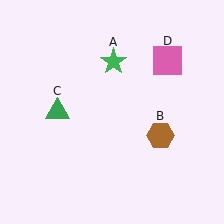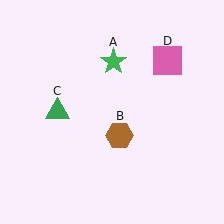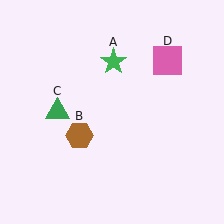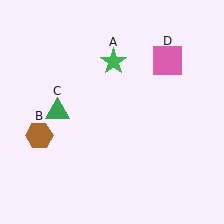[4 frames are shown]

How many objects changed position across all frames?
1 object changed position: brown hexagon (object B).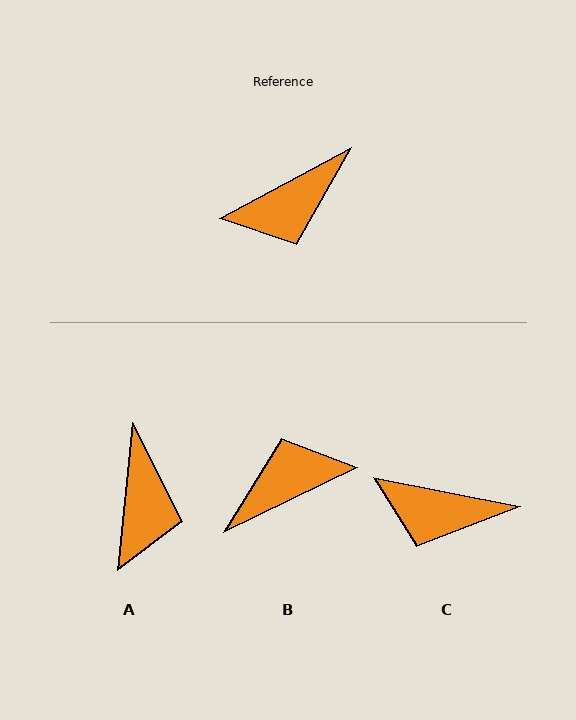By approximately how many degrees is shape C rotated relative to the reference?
Approximately 39 degrees clockwise.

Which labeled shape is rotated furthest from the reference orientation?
B, about 177 degrees away.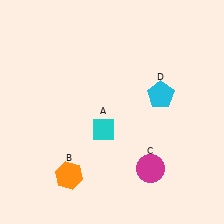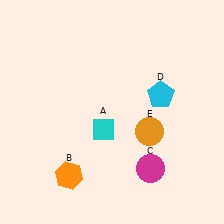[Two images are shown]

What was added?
An orange circle (E) was added in Image 2.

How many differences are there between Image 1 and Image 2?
There is 1 difference between the two images.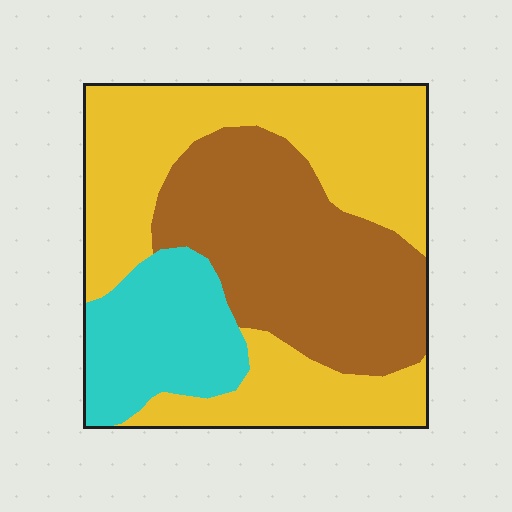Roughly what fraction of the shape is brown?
Brown covers roughly 35% of the shape.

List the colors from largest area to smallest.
From largest to smallest: yellow, brown, cyan.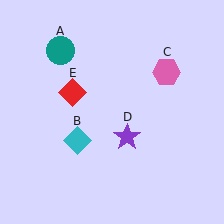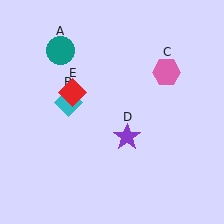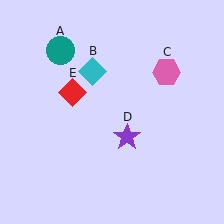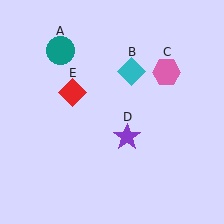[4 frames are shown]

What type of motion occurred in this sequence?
The cyan diamond (object B) rotated clockwise around the center of the scene.